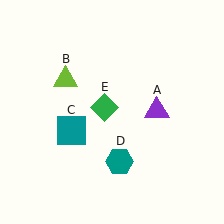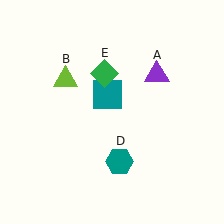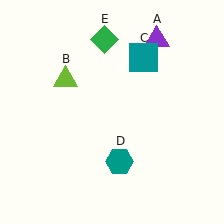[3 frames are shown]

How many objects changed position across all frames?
3 objects changed position: purple triangle (object A), teal square (object C), green diamond (object E).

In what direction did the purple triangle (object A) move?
The purple triangle (object A) moved up.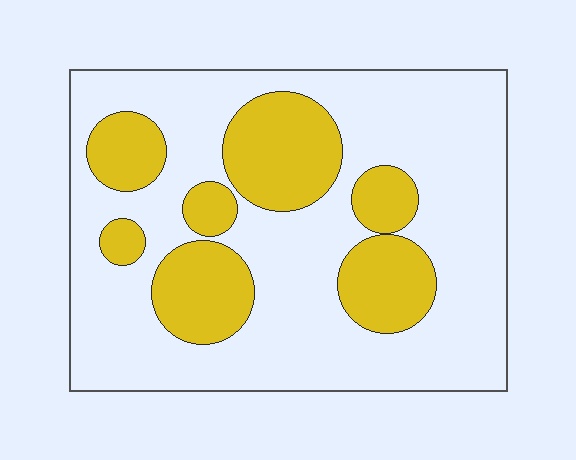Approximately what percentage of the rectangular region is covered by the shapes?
Approximately 30%.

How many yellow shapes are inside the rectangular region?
7.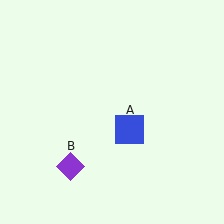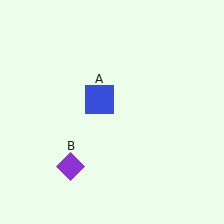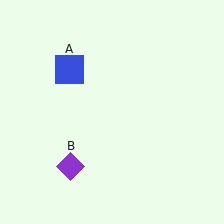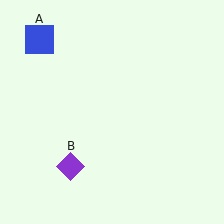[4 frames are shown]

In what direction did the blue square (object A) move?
The blue square (object A) moved up and to the left.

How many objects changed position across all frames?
1 object changed position: blue square (object A).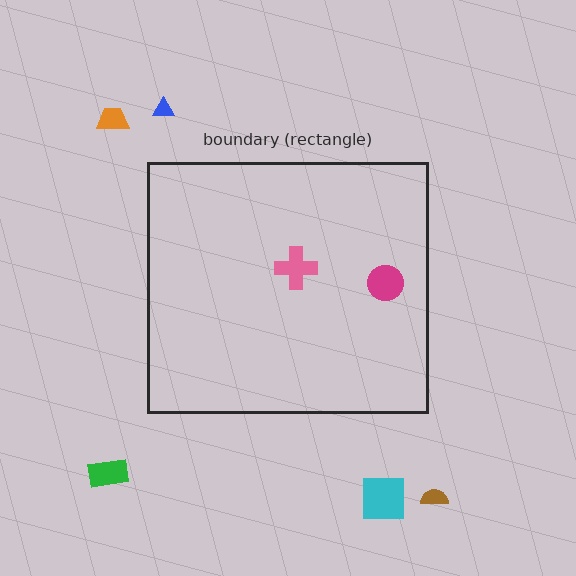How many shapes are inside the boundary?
2 inside, 5 outside.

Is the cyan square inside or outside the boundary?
Outside.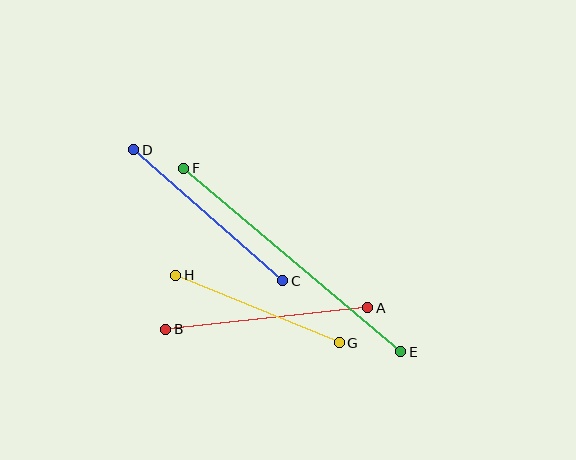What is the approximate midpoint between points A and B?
The midpoint is at approximately (267, 319) pixels.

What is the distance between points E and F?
The distance is approximately 284 pixels.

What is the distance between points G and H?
The distance is approximately 177 pixels.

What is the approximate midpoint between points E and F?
The midpoint is at approximately (292, 260) pixels.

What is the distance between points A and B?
The distance is approximately 203 pixels.